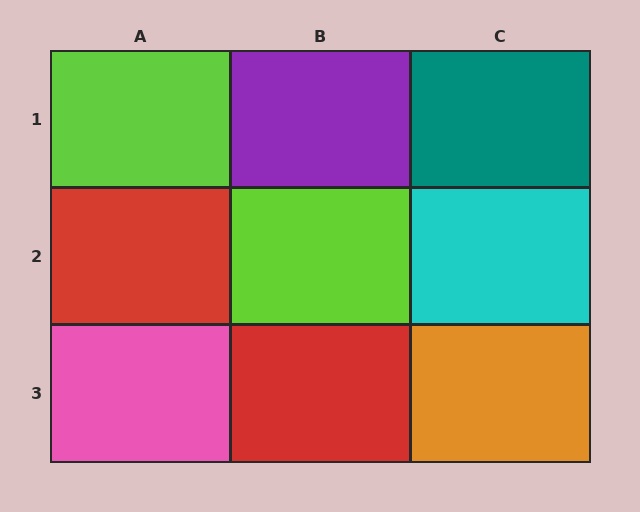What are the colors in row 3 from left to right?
Pink, red, orange.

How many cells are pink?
1 cell is pink.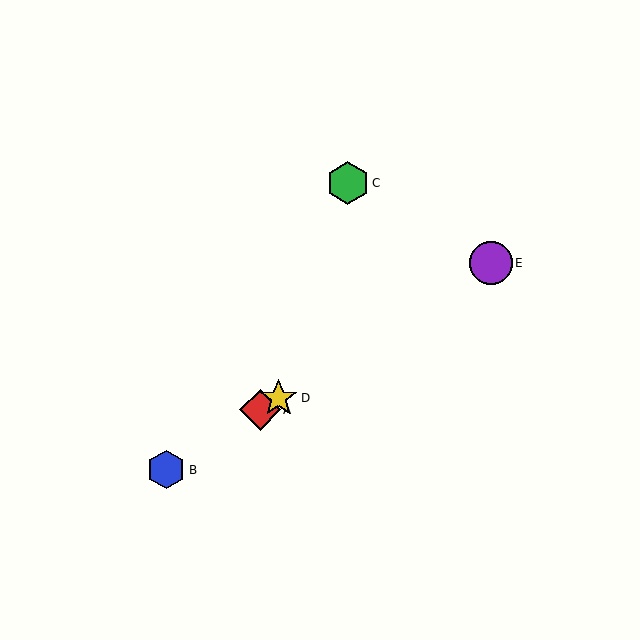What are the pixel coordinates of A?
Object A is at (260, 410).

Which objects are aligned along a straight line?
Objects A, B, D, E are aligned along a straight line.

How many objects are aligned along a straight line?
4 objects (A, B, D, E) are aligned along a straight line.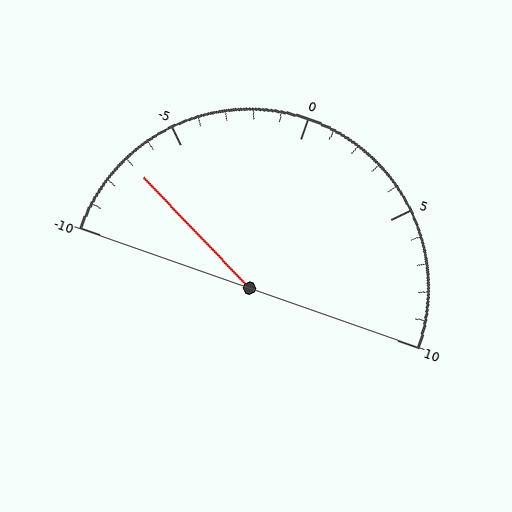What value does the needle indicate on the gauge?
The needle indicates approximately -7.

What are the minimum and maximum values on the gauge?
The gauge ranges from -10 to 10.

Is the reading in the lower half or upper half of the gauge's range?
The reading is in the lower half of the range (-10 to 10).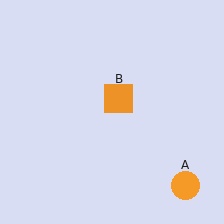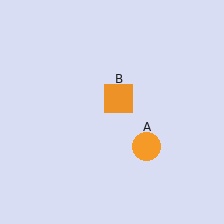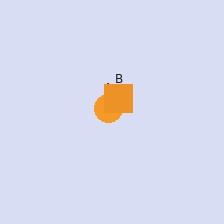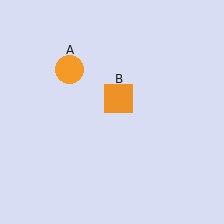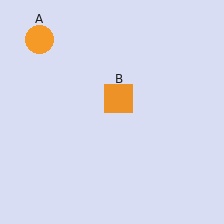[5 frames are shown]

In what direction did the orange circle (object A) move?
The orange circle (object A) moved up and to the left.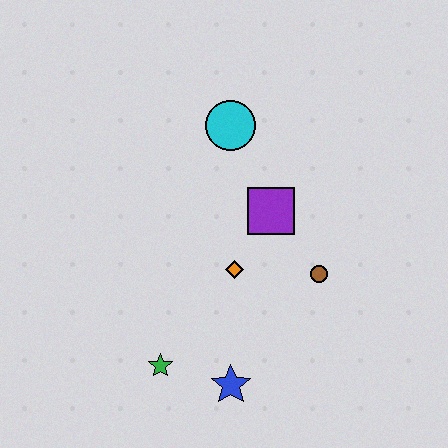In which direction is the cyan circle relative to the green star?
The cyan circle is above the green star.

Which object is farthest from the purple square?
The green star is farthest from the purple square.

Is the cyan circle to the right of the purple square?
No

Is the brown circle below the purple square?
Yes